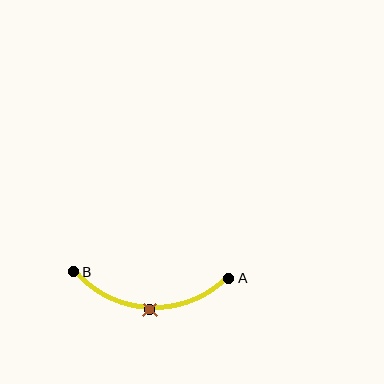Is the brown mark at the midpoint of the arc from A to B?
Yes. The brown mark lies on the arc at equal arc-length from both A and B — it is the arc midpoint.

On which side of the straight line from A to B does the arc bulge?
The arc bulges below the straight line connecting A and B.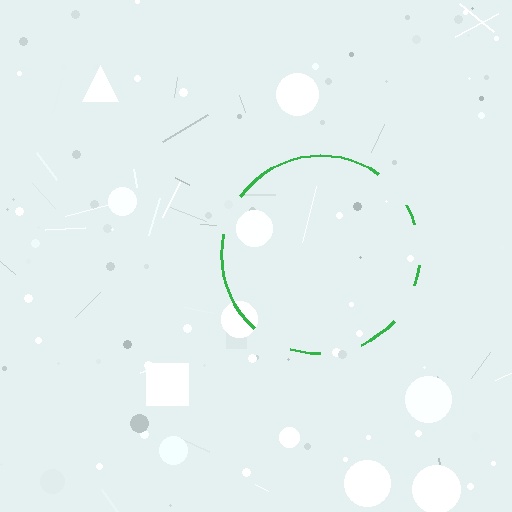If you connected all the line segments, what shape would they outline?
They would outline a circle.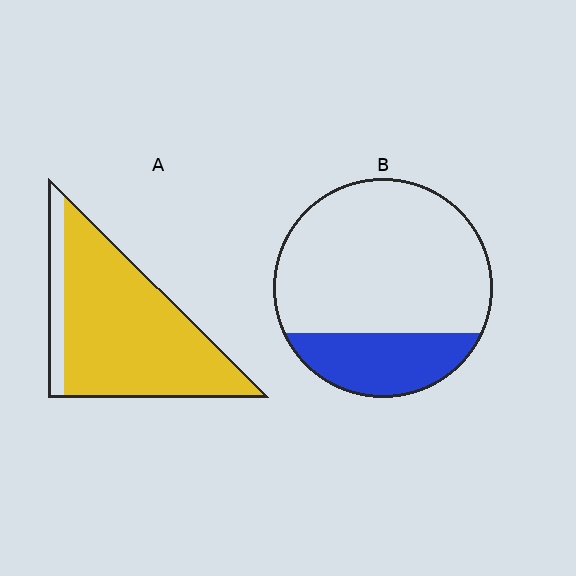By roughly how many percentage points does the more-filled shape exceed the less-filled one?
By roughly 60 percentage points (A over B).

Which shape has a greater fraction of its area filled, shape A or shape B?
Shape A.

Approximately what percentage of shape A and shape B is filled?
A is approximately 85% and B is approximately 25%.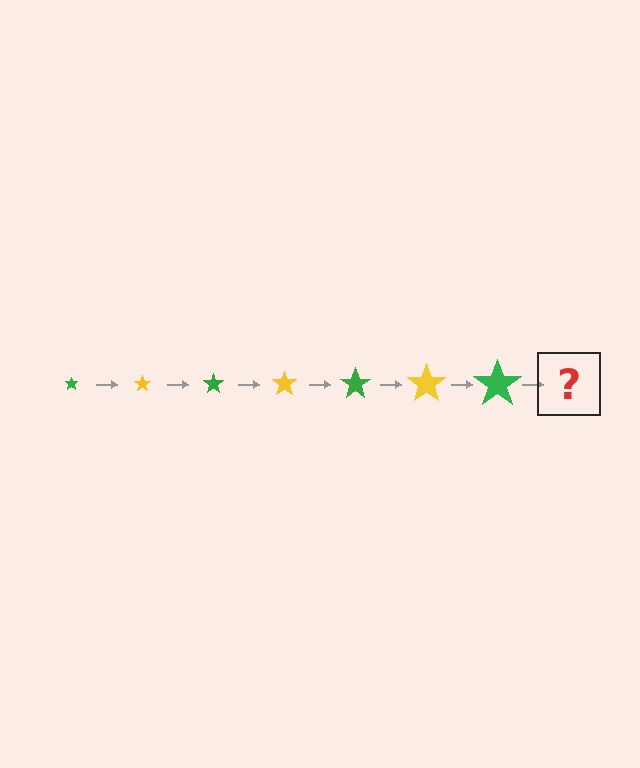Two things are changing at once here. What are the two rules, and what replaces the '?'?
The two rules are that the star grows larger each step and the color cycles through green and yellow. The '?' should be a yellow star, larger than the previous one.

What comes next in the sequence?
The next element should be a yellow star, larger than the previous one.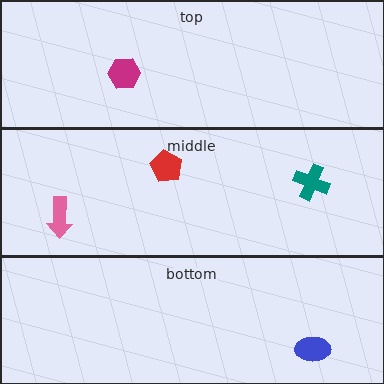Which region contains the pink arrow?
The middle region.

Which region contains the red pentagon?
The middle region.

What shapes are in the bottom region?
The blue ellipse.